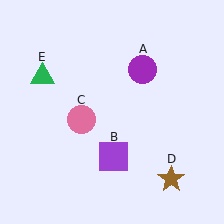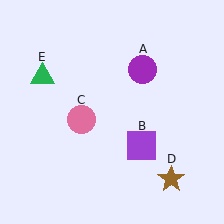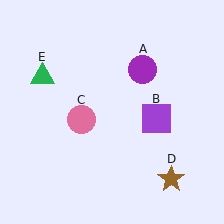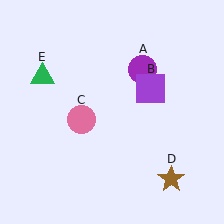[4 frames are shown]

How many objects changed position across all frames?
1 object changed position: purple square (object B).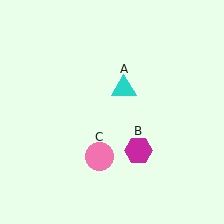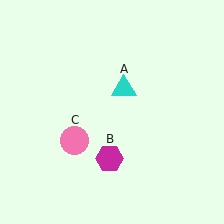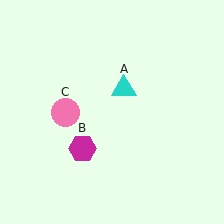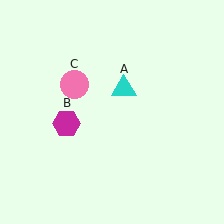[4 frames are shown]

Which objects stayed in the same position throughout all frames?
Cyan triangle (object A) remained stationary.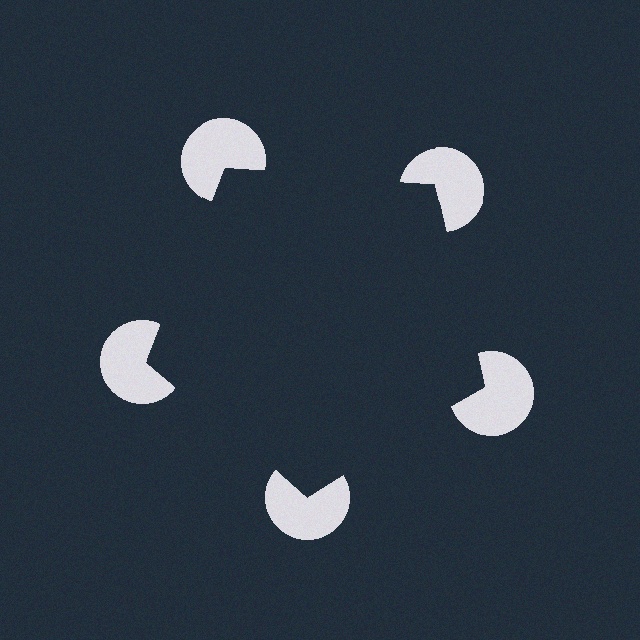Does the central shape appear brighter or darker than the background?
It typically appears slightly darker than the background, even though no actual brightness change is drawn.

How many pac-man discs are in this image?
There are 5 — one at each vertex of the illusory pentagon.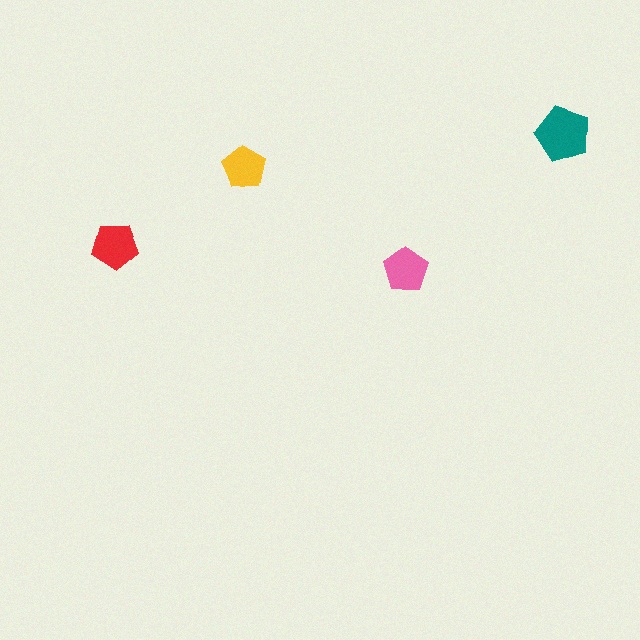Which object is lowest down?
The pink pentagon is bottommost.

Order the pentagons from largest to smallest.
the teal one, the red one, the pink one, the yellow one.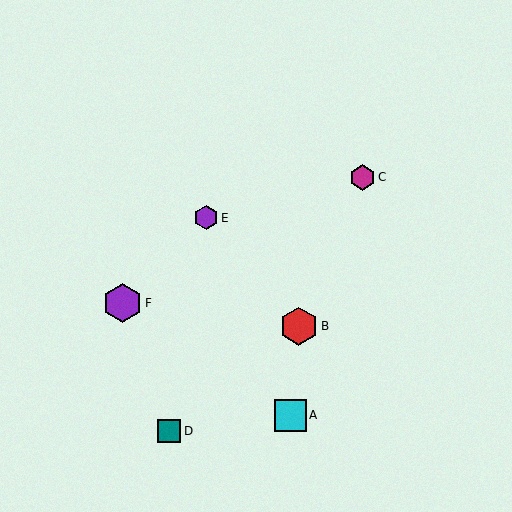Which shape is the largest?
The purple hexagon (labeled F) is the largest.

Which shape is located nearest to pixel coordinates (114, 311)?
The purple hexagon (labeled F) at (122, 303) is nearest to that location.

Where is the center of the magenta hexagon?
The center of the magenta hexagon is at (362, 177).